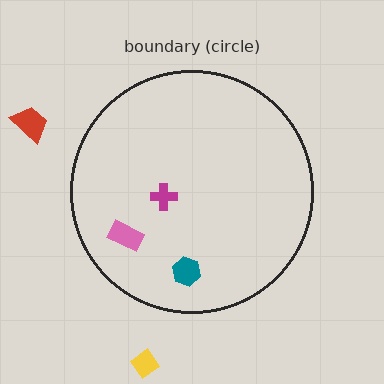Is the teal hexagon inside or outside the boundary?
Inside.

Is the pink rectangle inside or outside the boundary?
Inside.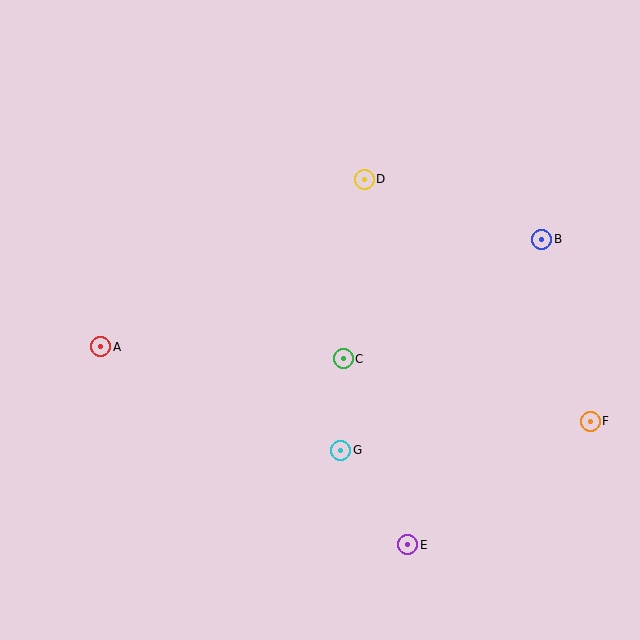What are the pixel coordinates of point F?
Point F is at (590, 421).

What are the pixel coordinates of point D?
Point D is at (364, 179).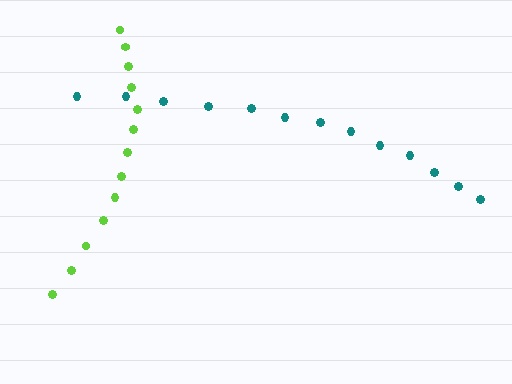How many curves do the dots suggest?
There are 2 distinct paths.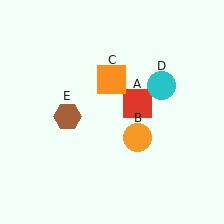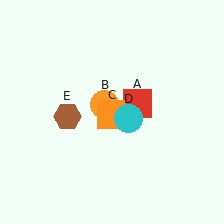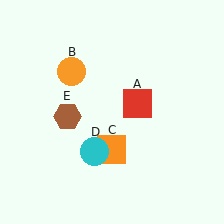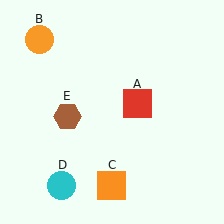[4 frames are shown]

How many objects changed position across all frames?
3 objects changed position: orange circle (object B), orange square (object C), cyan circle (object D).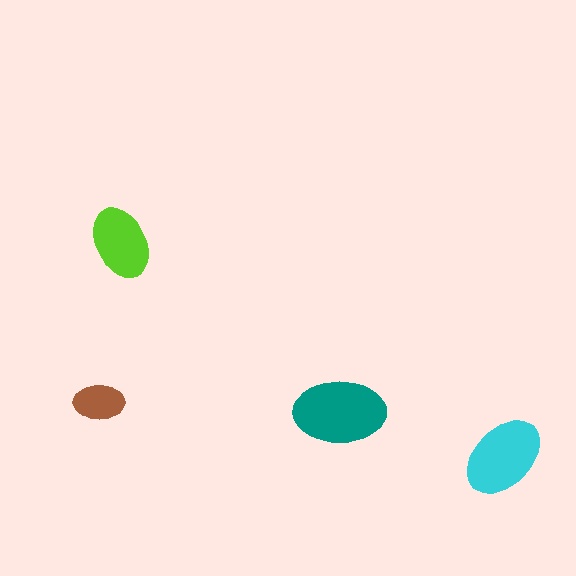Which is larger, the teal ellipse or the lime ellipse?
The teal one.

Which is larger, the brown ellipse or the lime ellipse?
The lime one.